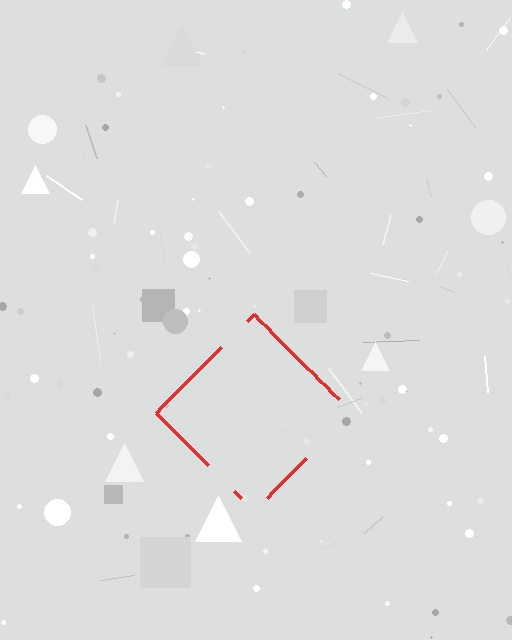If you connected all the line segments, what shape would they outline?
They would outline a diamond.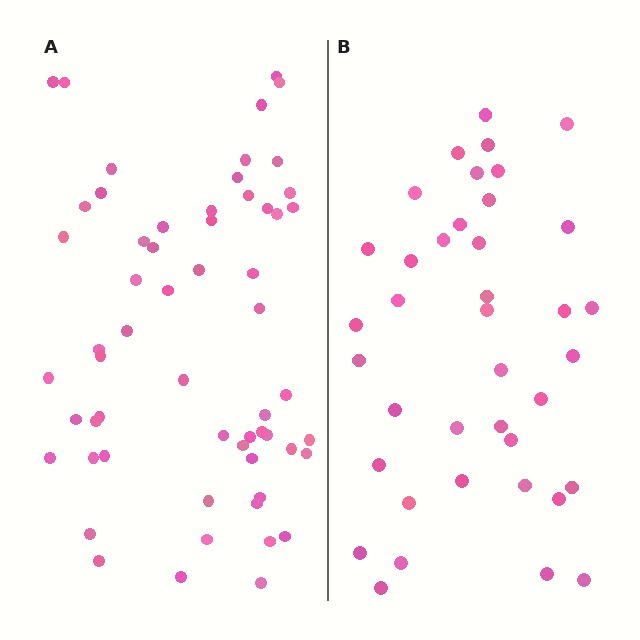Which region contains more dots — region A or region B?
Region A (the left region) has more dots.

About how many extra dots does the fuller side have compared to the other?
Region A has approximately 20 more dots than region B.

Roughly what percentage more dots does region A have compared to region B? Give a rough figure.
About 50% more.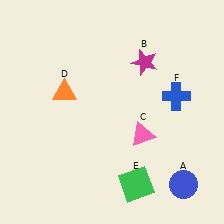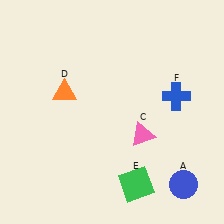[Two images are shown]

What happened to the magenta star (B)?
The magenta star (B) was removed in Image 2. It was in the top-right area of Image 1.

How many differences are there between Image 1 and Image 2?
There is 1 difference between the two images.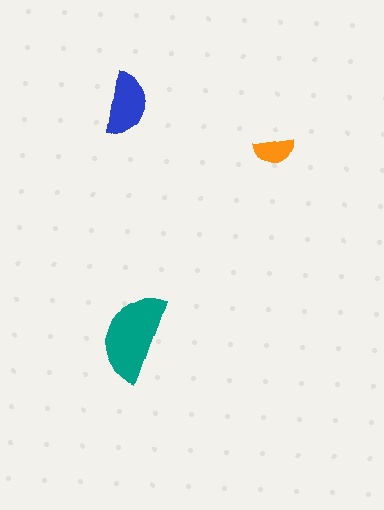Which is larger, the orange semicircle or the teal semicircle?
The teal one.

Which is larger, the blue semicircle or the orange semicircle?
The blue one.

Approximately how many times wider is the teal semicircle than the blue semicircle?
About 1.5 times wider.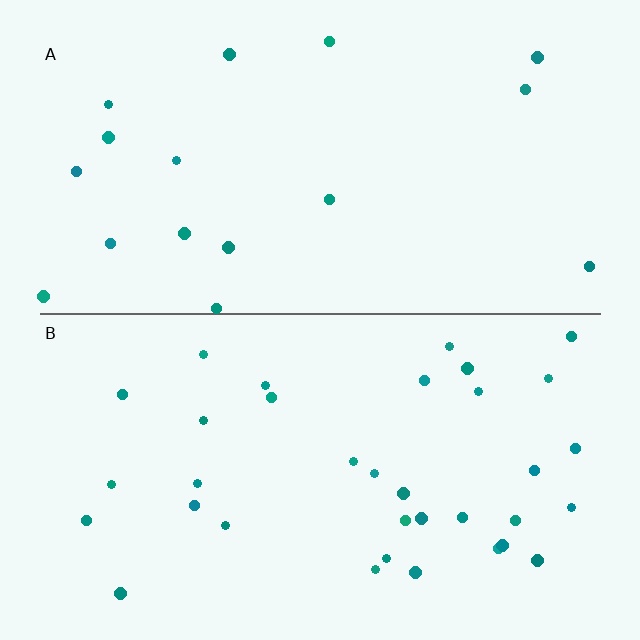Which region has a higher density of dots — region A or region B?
B (the bottom).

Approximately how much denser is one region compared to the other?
Approximately 2.1× — region B over region A.